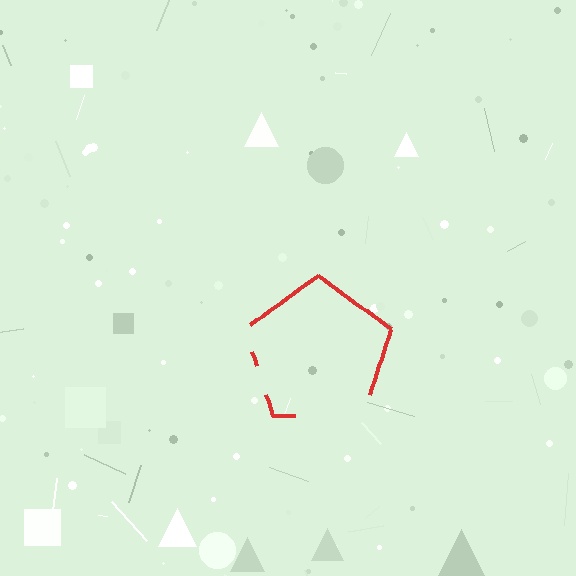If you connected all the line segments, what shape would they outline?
They would outline a pentagon.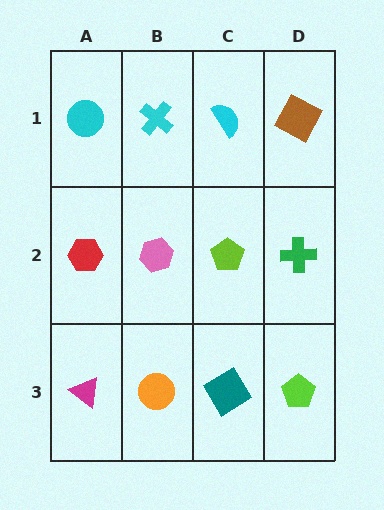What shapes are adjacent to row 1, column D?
A green cross (row 2, column D), a cyan semicircle (row 1, column C).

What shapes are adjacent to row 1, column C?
A lime pentagon (row 2, column C), a cyan cross (row 1, column B), a brown square (row 1, column D).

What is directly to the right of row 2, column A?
A pink hexagon.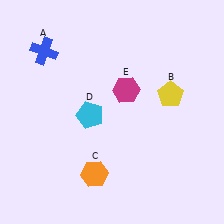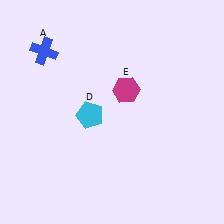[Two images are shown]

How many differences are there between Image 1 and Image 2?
There are 2 differences between the two images.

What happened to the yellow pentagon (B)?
The yellow pentagon (B) was removed in Image 2. It was in the top-right area of Image 1.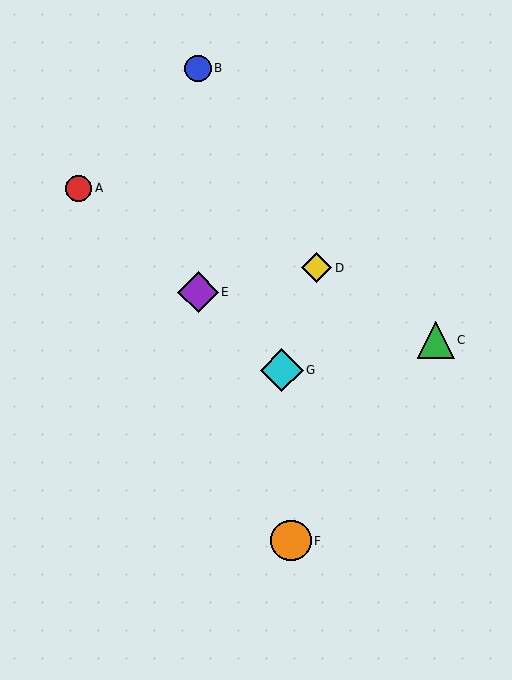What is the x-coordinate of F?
Object F is at x≈291.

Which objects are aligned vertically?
Objects B, E are aligned vertically.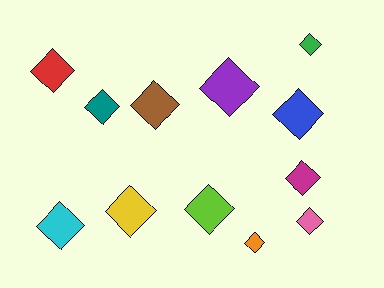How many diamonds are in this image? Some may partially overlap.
There are 12 diamonds.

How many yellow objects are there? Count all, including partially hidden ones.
There is 1 yellow object.